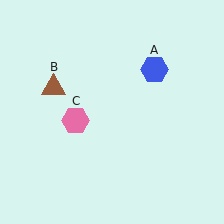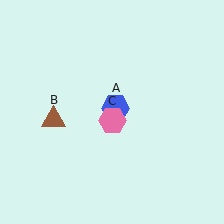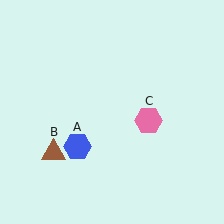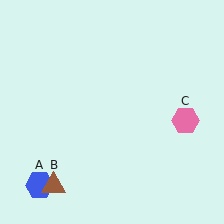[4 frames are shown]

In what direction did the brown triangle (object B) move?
The brown triangle (object B) moved down.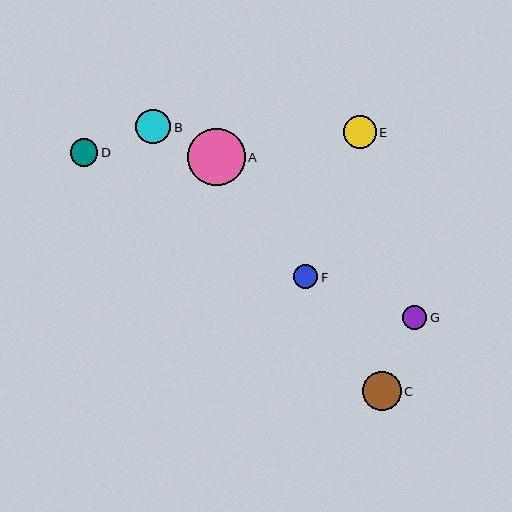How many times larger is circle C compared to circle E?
Circle C is approximately 1.2 times the size of circle E.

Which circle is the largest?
Circle A is the largest with a size of approximately 57 pixels.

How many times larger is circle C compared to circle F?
Circle C is approximately 1.6 times the size of circle F.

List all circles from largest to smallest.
From largest to smallest: A, C, B, E, D, G, F.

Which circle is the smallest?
Circle F is the smallest with a size of approximately 24 pixels.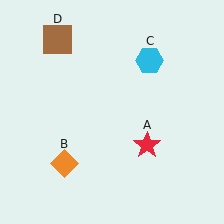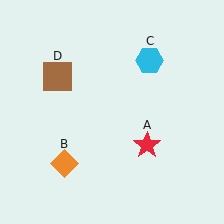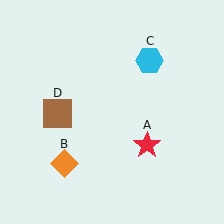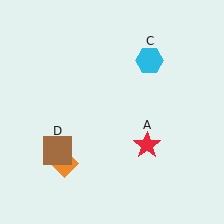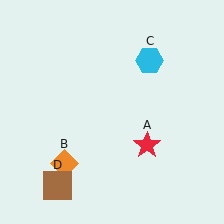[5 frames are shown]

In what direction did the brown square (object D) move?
The brown square (object D) moved down.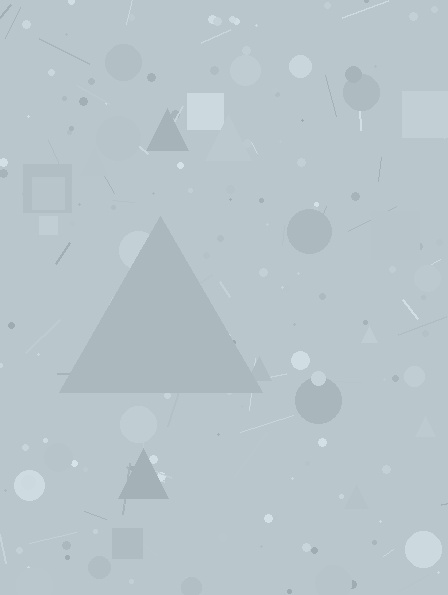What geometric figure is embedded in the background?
A triangle is embedded in the background.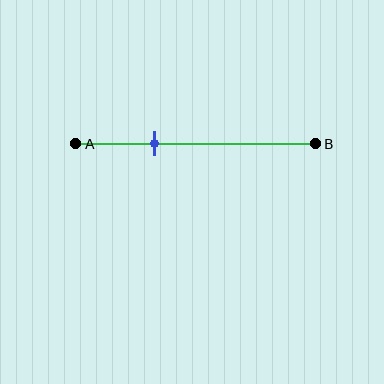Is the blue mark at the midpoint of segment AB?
No, the mark is at about 35% from A, not at the 50% midpoint.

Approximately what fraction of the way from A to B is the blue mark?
The blue mark is approximately 35% of the way from A to B.